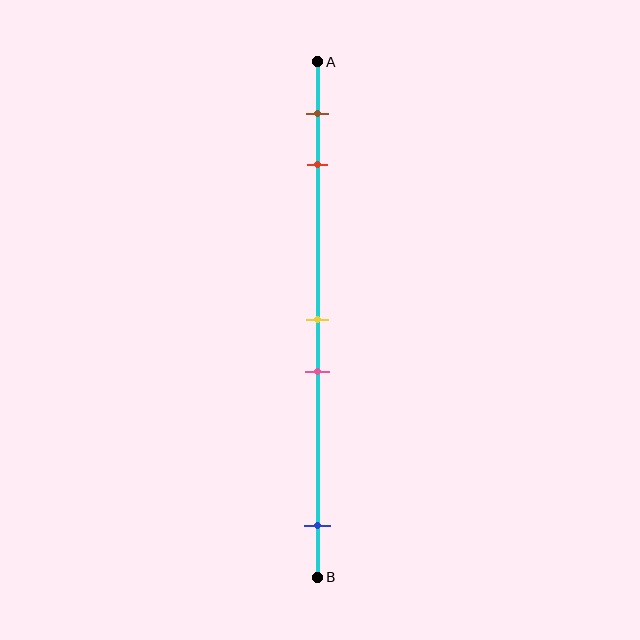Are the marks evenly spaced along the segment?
No, the marks are not evenly spaced.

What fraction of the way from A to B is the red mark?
The red mark is approximately 20% (0.2) of the way from A to B.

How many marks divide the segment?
There are 5 marks dividing the segment.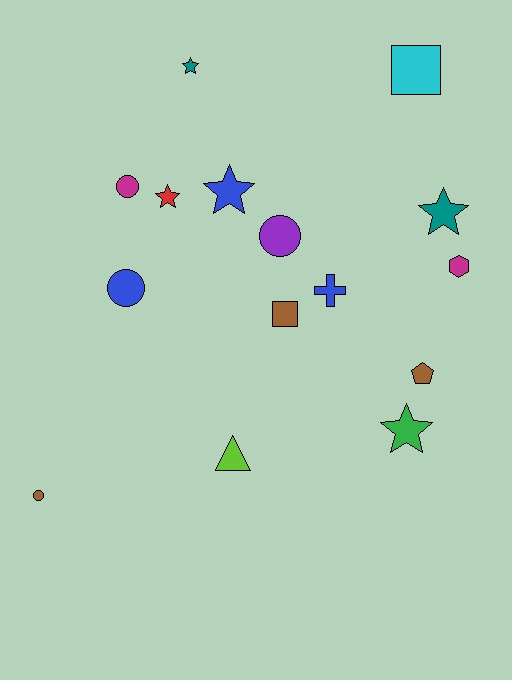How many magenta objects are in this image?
There are 2 magenta objects.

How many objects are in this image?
There are 15 objects.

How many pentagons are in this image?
There is 1 pentagon.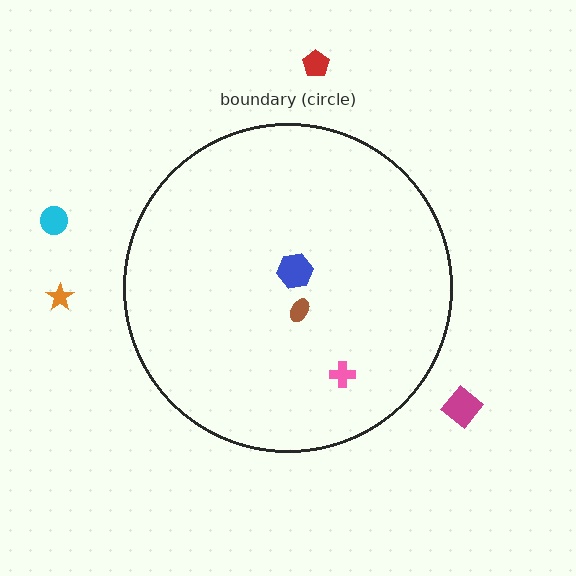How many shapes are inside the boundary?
3 inside, 4 outside.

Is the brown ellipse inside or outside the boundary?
Inside.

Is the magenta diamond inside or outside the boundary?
Outside.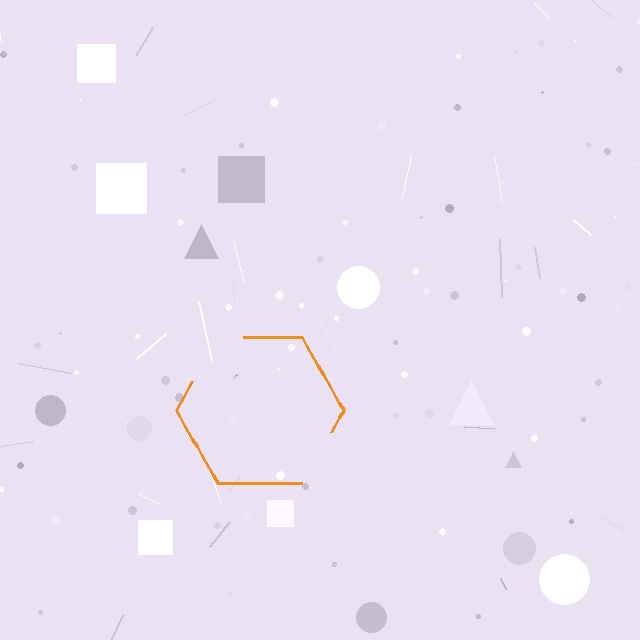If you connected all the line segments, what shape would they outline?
They would outline a hexagon.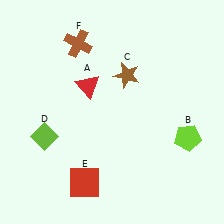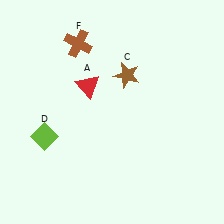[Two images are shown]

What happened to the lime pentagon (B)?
The lime pentagon (B) was removed in Image 2. It was in the bottom-right area of Image 1.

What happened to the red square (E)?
The red square (E) was removed in Image 2. It was in the bottom-left area of Image 1.